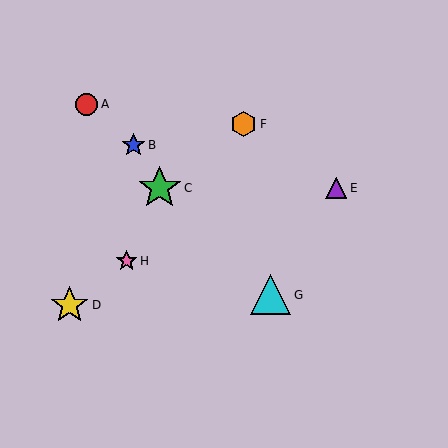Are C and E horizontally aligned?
Yes, both are at y≈188.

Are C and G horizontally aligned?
No, C is at y≈188 and G is at y≈295.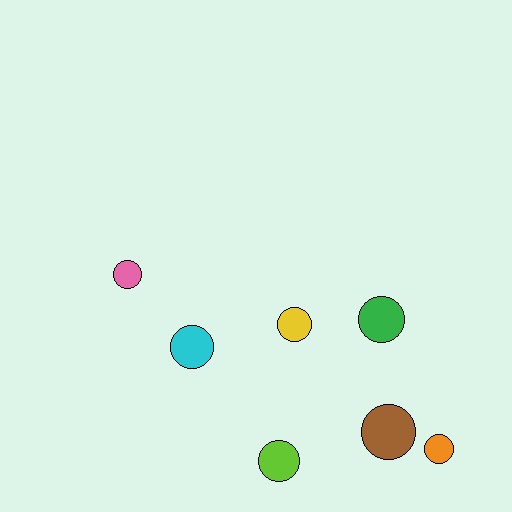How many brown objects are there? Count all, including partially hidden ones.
There is 1 brown object.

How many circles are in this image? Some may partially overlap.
There are 7 circles.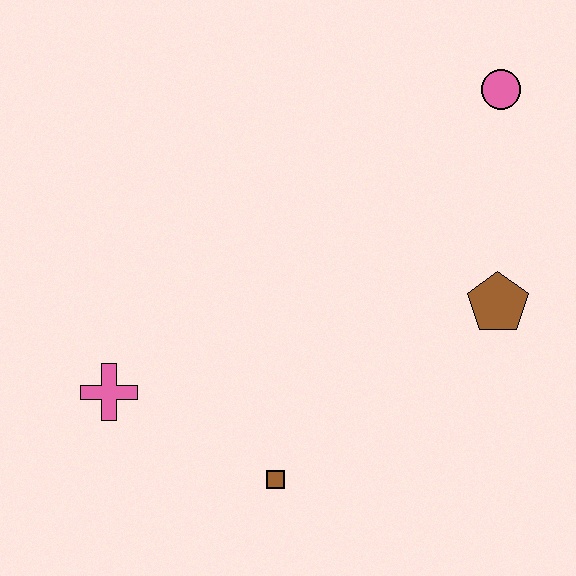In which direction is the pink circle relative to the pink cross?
The pink circle is to the right of the pink cross.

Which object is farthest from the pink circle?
The pink cross is farthest from the pink circle.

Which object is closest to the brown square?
The pink cross is closest to the brown square.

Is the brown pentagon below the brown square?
No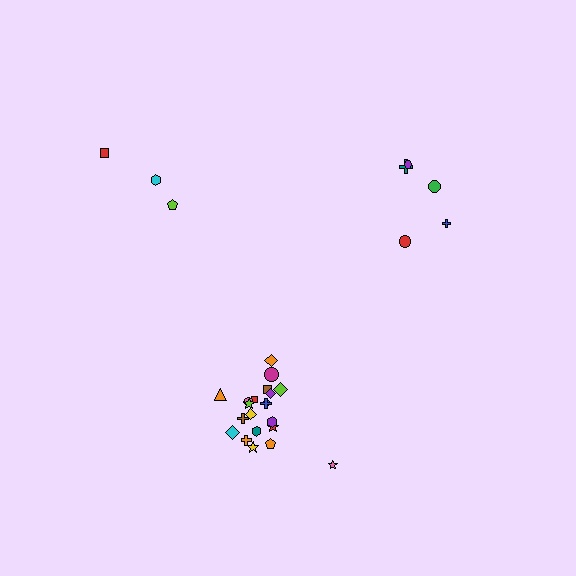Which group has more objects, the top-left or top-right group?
The top-right group.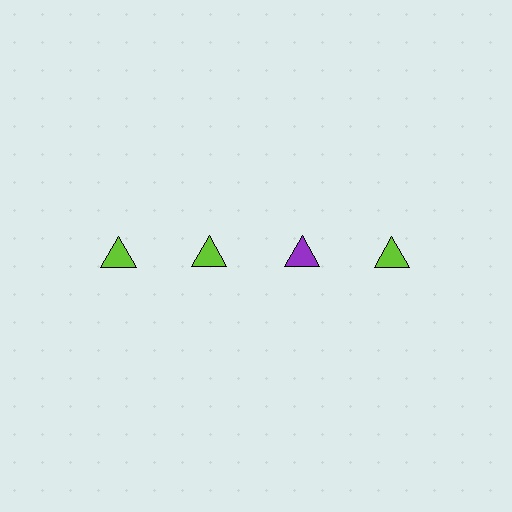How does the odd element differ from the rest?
It has a different color: purple instead of lime.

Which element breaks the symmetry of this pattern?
The purple triangle in the top row, center column breaks the symmetry. All other shapes are lime triangles.